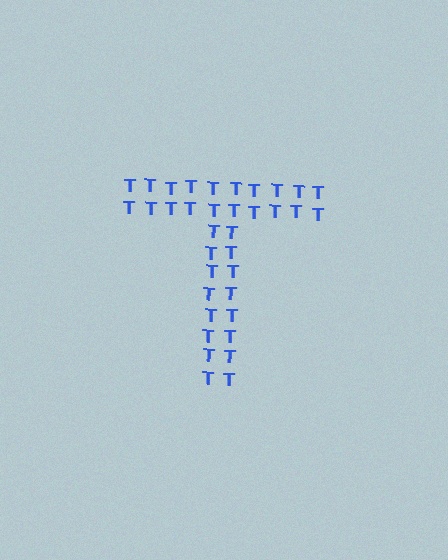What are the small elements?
The small elements are letter T's.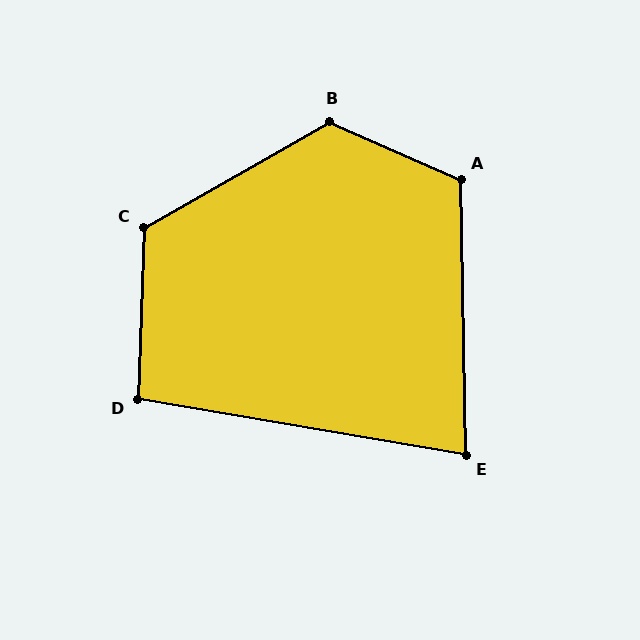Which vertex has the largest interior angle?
B, at approximately 126 degrees.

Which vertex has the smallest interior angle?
E, at approximately 79 degrees.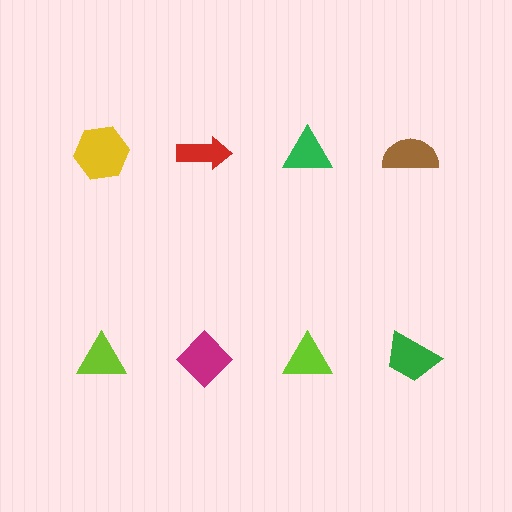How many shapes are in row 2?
4 shapes.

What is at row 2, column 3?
A lime triangle.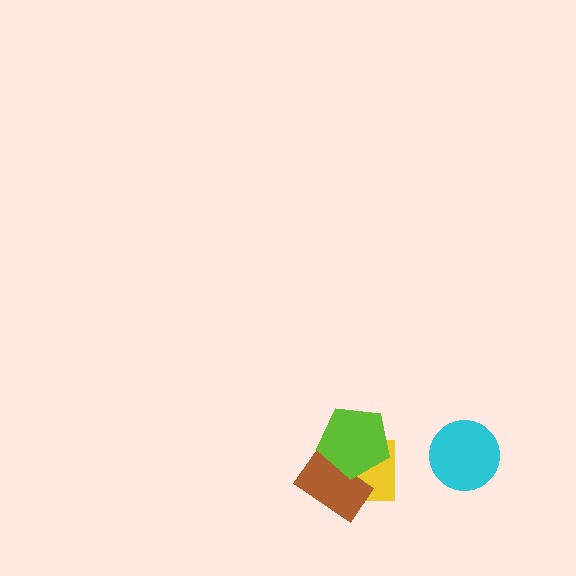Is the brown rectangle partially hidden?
Yes, it is partially covered by another shape.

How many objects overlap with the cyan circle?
0 objects overlap with the cyan circle.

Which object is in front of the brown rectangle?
The lime pentagon is in front of the brown rectangle.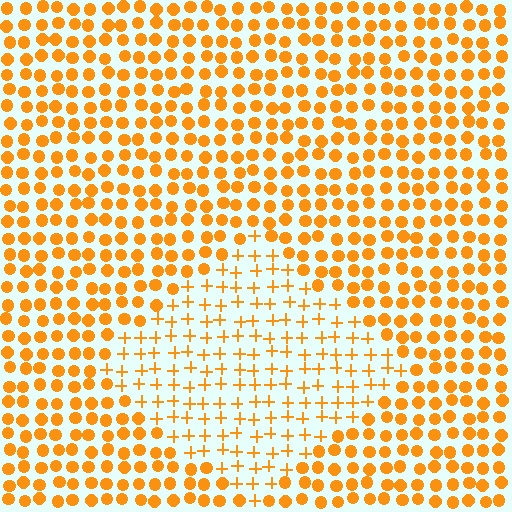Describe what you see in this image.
The image is filled with small orange elements arranged in a uniform grid. A diamond-shaped region contains plus signs, while the surrounding area contains circles. The boundary is defined purely by the change in element shape.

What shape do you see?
I see a diamond.